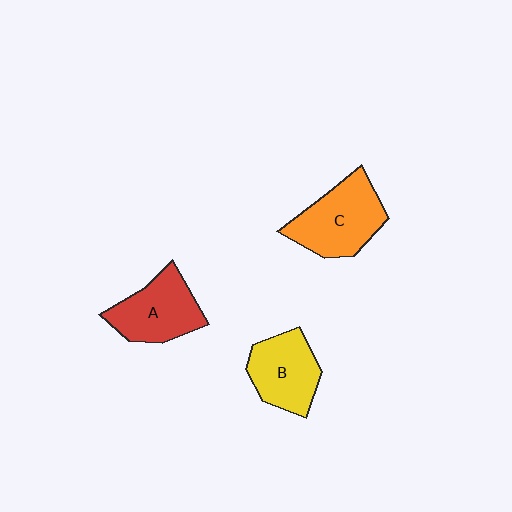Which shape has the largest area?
Shape C (orange).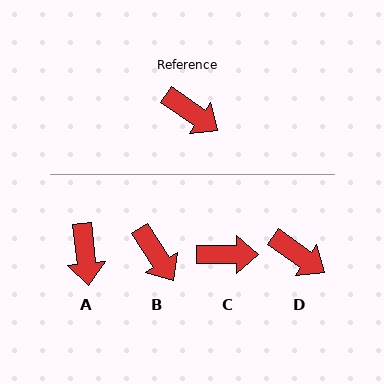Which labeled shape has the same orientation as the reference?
D.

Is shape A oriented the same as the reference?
No, it is off by about 49 degrees.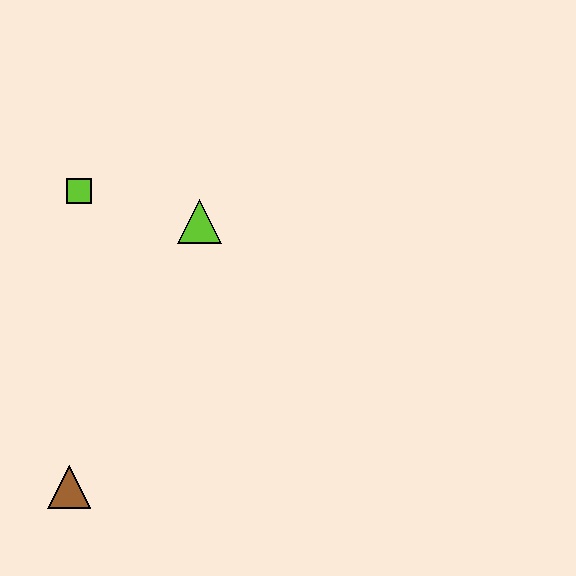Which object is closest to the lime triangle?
The lime square is closest to the lime triangle.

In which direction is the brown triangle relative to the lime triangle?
The brown triangle is below the lime triangle.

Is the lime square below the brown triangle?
No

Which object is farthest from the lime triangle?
The brown triangle is farthest from the lime triangle.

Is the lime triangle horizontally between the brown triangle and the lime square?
No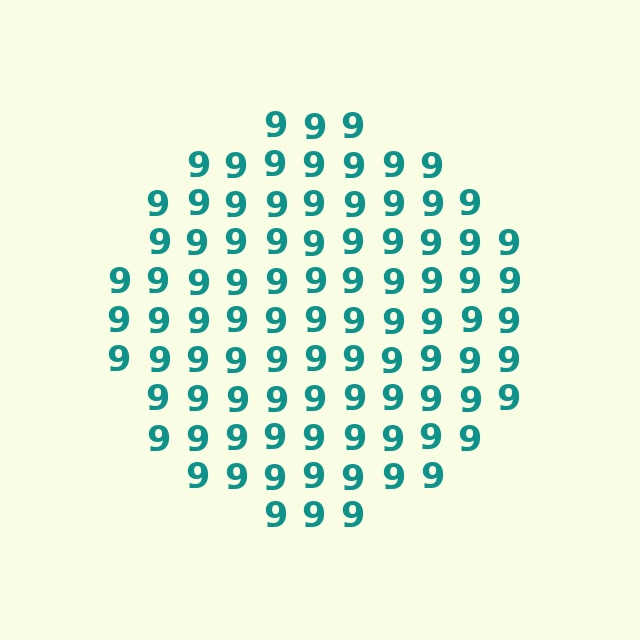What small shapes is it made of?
It is made of small digit 9's.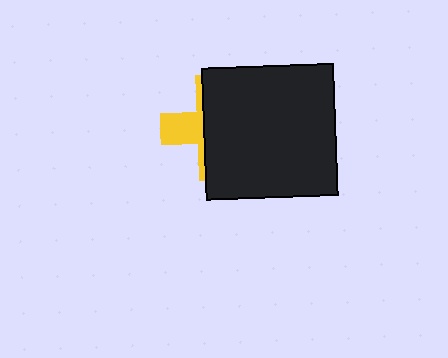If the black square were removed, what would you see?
You would see the complete yellow cross.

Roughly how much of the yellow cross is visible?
A small part of it is visible (roughly 32%).